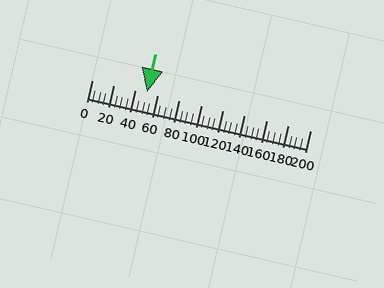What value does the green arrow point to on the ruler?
The green arrow points to approximately 50.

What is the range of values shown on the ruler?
The ruler shows values from 0 to 200.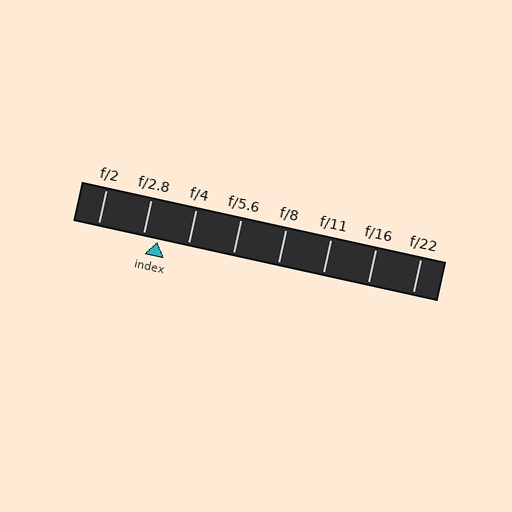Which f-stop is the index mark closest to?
The index mark is closest to f/2.8.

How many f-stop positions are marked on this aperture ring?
There are 8 f-stop positions marked.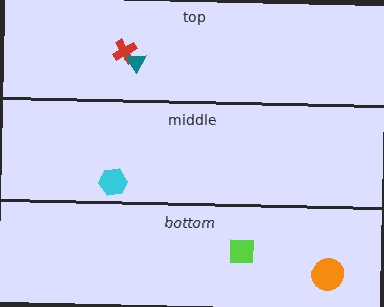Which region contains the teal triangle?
The top region.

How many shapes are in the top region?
2.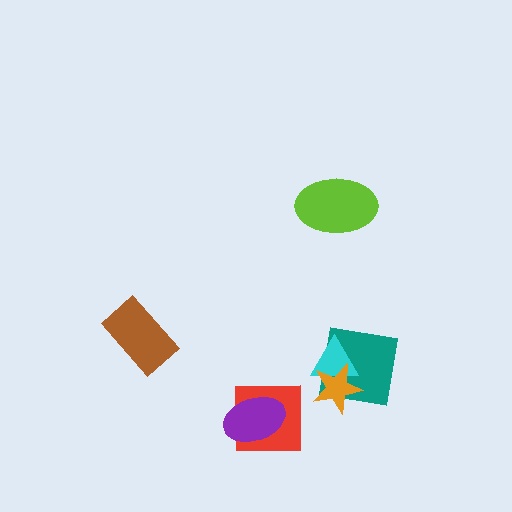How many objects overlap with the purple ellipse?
1 object overlaps with the purple ellipse.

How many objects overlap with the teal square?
2 objects overlap with the teal square.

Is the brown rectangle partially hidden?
No, no other shape covers it.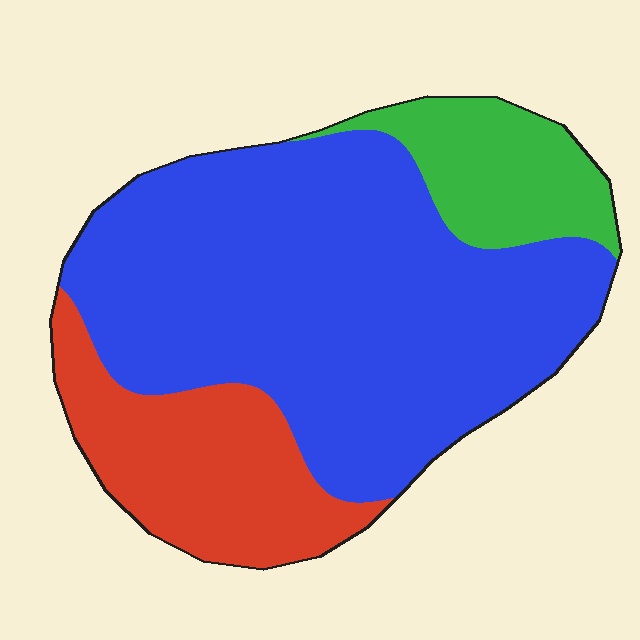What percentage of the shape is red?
Red takes up less than a quarter of the shape.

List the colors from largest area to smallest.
From largest to smallest: blue, red, green.